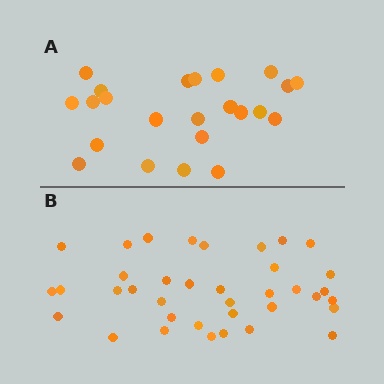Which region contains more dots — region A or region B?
Region B (the bottom region) has more dots.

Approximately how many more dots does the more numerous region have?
Region B has approximately 15 more dots than region A.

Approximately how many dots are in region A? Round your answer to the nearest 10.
About 20 dots. (The exact count is 23, which rounds to 20.)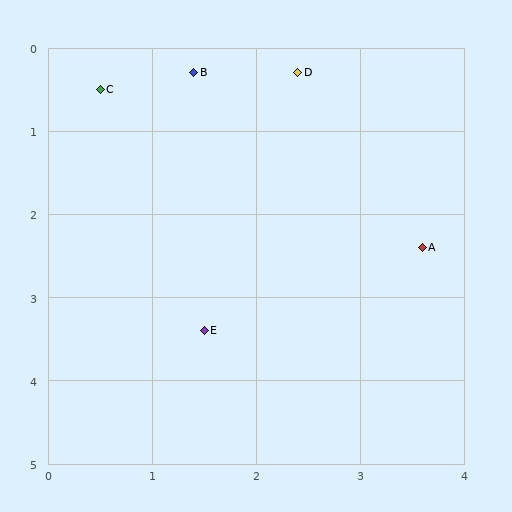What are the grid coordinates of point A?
Point A is at approximately (3.6, 2.4).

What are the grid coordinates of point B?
Point B is at approximately (1.4, 0.3).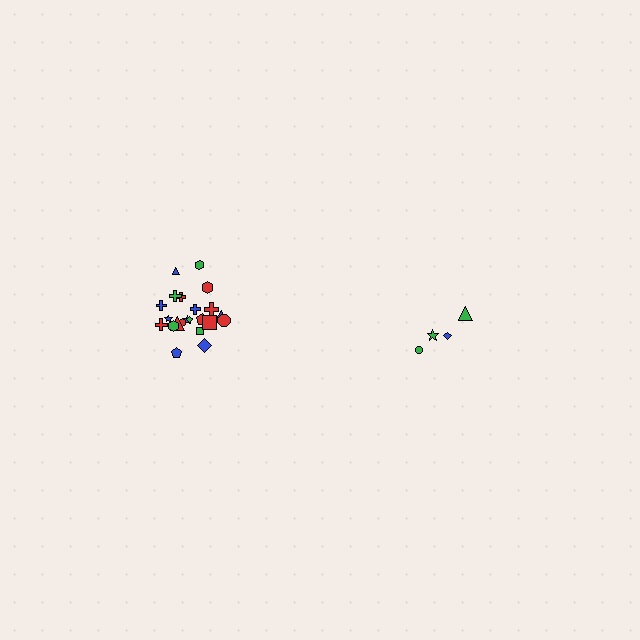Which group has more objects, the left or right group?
The left group.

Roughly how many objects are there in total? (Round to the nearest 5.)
Roughly 25 objects in total.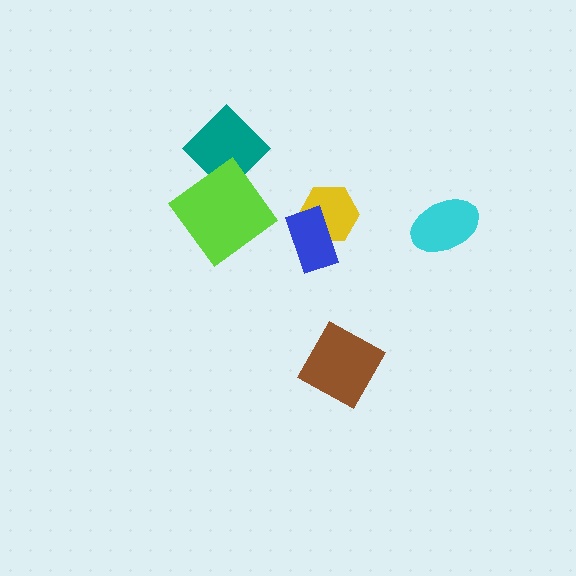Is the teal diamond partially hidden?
Yes, it is partially covered by another shape.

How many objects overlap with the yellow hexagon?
1 object overlaps with the yellow hexagon.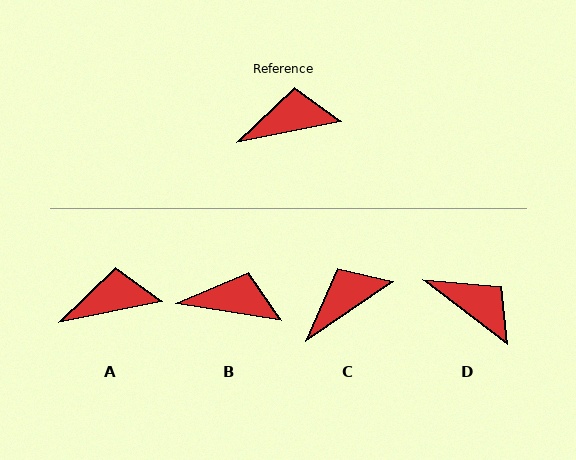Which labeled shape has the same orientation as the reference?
A.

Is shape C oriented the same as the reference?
No, it is off by about 22 degrees.